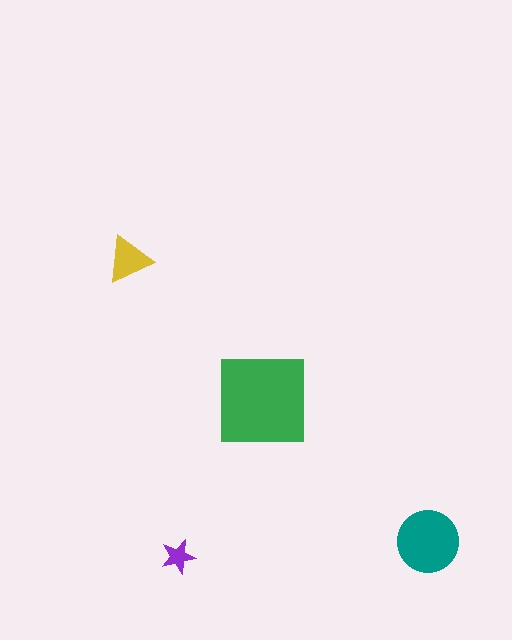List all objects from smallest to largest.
The purple star, the yellow triangle, the teal circle, the green square.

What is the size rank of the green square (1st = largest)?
1st.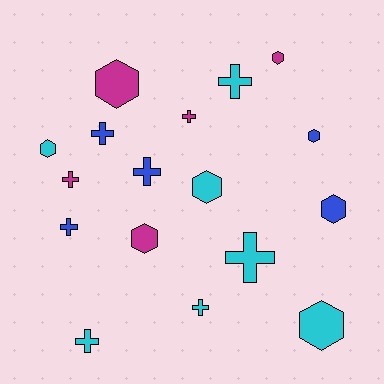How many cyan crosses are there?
There are 4 cyan crosses.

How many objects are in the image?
There are 17 objects.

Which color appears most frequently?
Cyan, with 7 objects.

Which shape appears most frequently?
Cross, with 9 objects.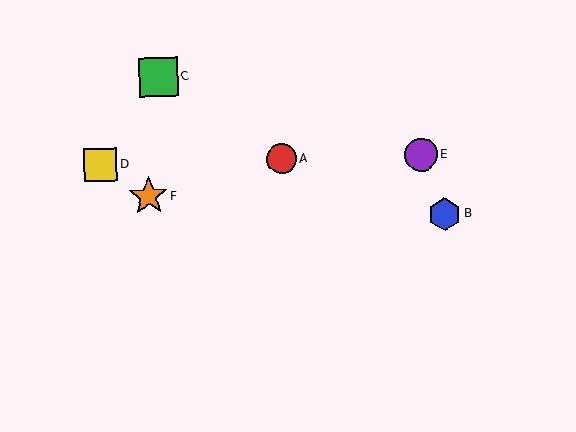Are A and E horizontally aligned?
Yes, both are at y≈159.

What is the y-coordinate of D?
Object D is at y≈165.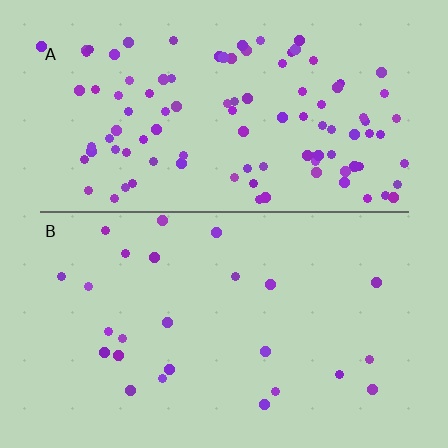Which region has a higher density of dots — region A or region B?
A (the top).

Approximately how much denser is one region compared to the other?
Approximately 4.1× — region A over region B.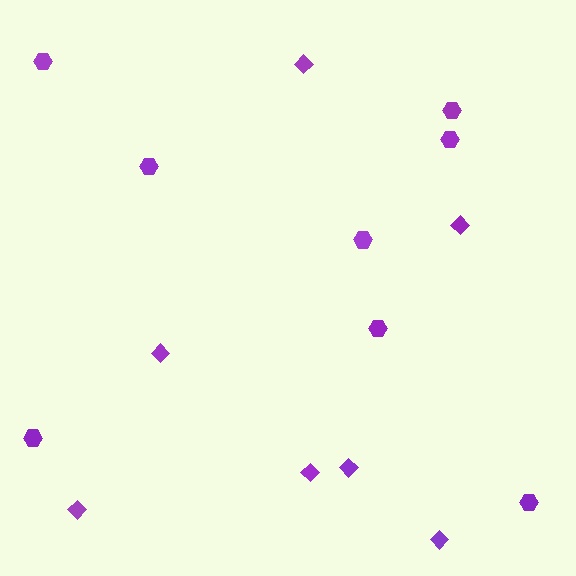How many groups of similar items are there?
There are 2 groups: one group of hexagons (8) and one group of diamonds (7).